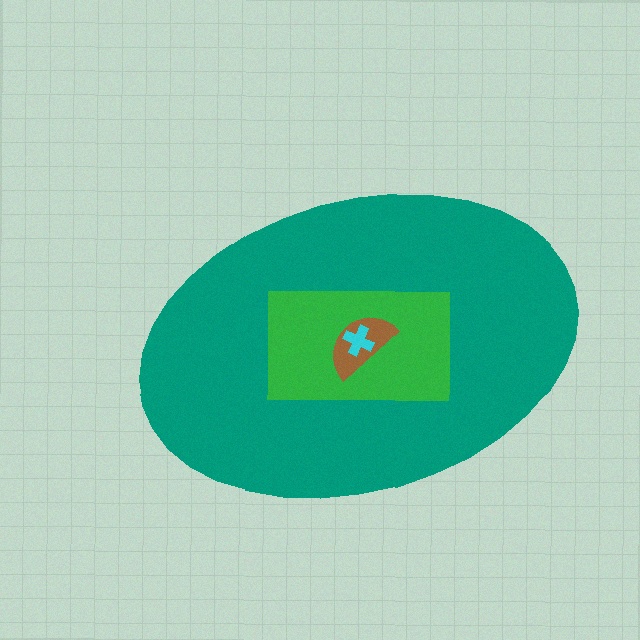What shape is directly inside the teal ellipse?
The green rectangle.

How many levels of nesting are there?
4.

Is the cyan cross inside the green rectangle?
Yes.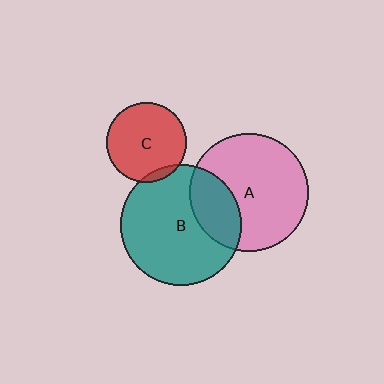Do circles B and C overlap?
Yes.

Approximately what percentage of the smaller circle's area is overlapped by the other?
Approximately 5%.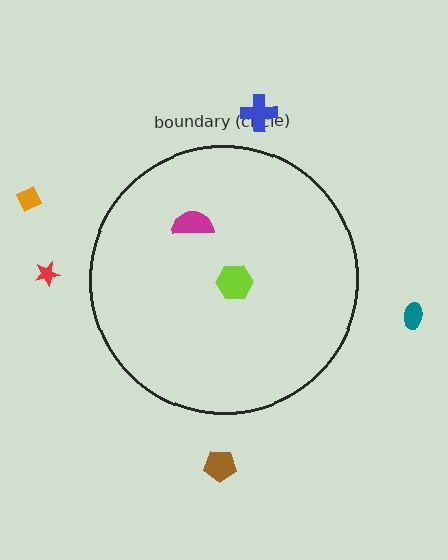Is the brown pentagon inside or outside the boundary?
Outside.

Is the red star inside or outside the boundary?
Outside.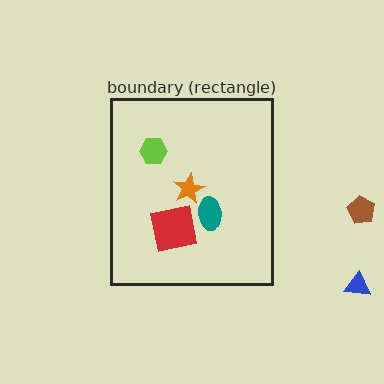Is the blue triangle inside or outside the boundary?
Outside.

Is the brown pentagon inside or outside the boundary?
Outside.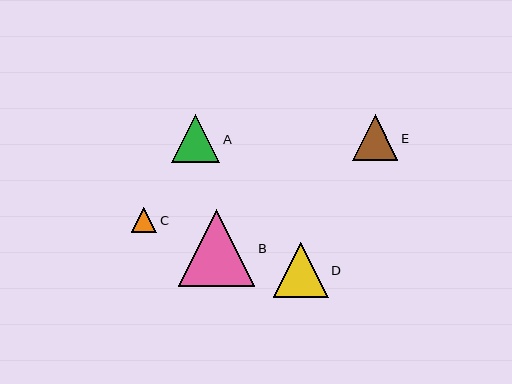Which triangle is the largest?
Triangle B is the largest with a size of approximately 77 pixels.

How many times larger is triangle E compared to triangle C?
Triangle E is approximately 1.8 times the size of triangle C.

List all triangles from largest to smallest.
From largest to smallest: B, D, A, E, C.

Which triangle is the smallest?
Triangle C is the smallest with a size of approximately 25 pixels.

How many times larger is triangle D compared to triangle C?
Triangle D is approximately 2.2 times the size of triangle C.